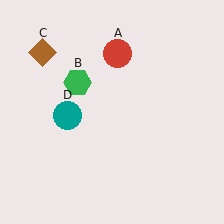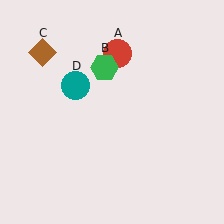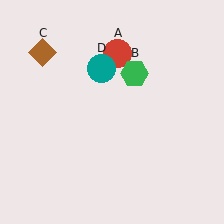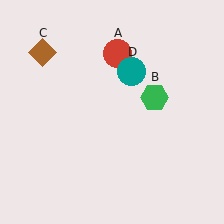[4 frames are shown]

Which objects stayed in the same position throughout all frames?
Red circle (object A) and brown diamond (object C) remained stationary.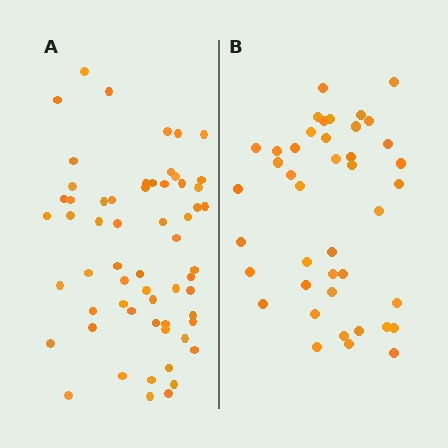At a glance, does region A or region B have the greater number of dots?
Region A (the left region) has more dots.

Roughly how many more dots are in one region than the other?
Region A has approximately 20 more dots than region B.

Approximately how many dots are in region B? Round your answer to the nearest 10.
About 40 dots. (The exact count is 42, which rounds to 40.)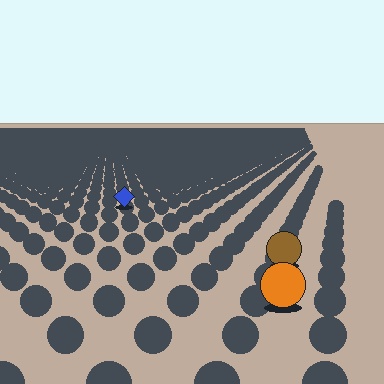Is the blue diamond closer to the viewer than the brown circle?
No. The brown circle is closer — you can tell from the texture gradient: the ground texture is coarser near it.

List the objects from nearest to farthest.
From nearest to farthest: the orange circle, the brown circle, the blue diamond.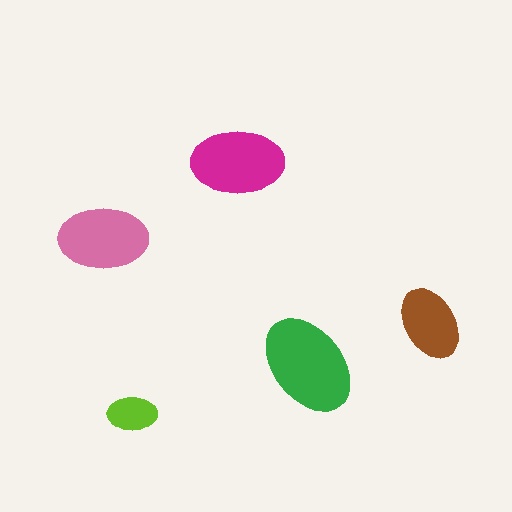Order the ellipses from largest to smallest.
the green one, the magenta one, the pink one, the brown one, the lime one.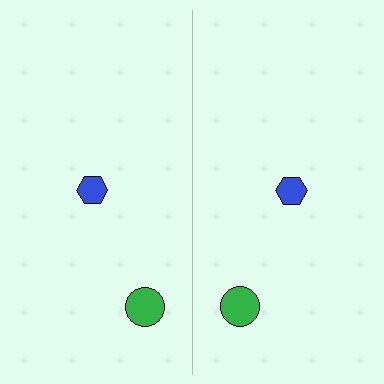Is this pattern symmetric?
Yes, this pattern has bilateral (reflection) symmetry.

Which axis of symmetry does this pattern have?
The pattern has a vertical axis of symmetry running through the center of the image.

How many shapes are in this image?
There are 4 shapes in this image.